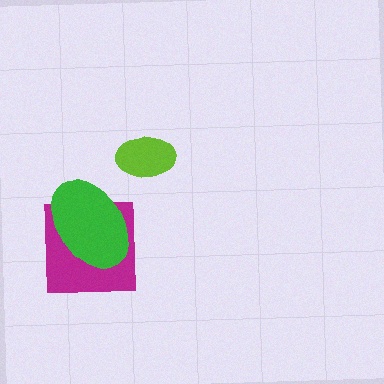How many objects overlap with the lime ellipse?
0 objects overlap with the lime ellipse.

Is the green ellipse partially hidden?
No, no other shape covers it.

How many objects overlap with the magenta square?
1 object overlaps with the magenta square.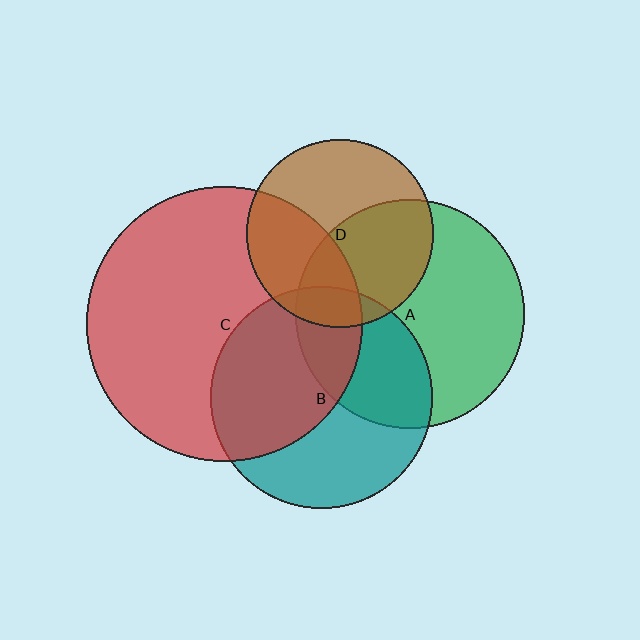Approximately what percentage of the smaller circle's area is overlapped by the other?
Approximately 50%.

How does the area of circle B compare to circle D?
Approximately 1.4 times.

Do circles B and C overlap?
Yes.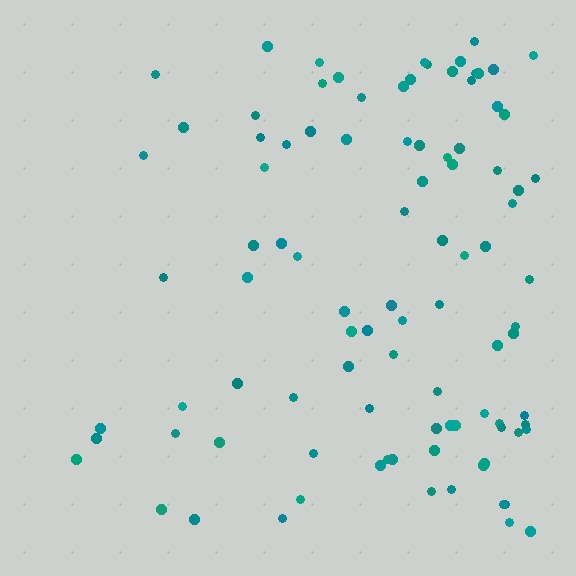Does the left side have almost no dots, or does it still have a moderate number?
Still a moderate number, just noticeably fewer than the right.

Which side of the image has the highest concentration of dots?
The right.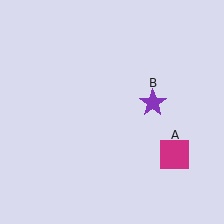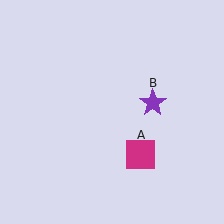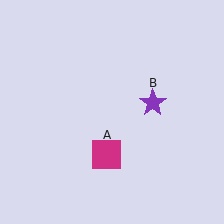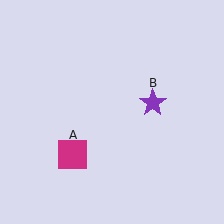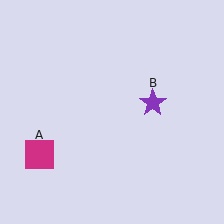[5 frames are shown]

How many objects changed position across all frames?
1 object changed position: magenta square (object A).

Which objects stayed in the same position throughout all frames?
Purple star (object B) remained stationary.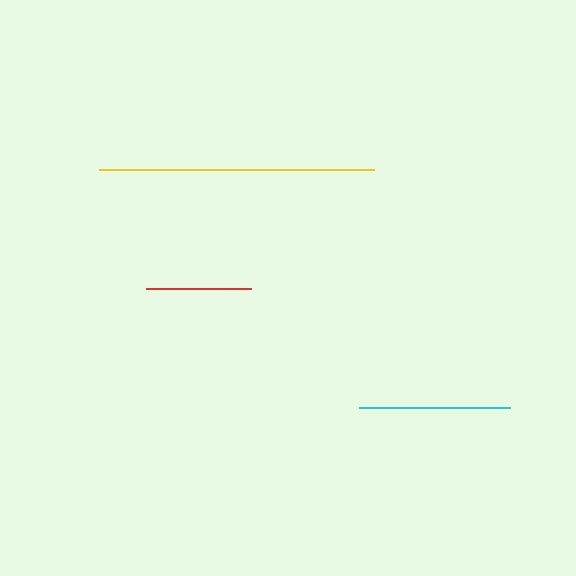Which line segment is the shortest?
The red line is the shortest at approximately 105 pixels.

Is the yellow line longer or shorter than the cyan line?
The yellow line is longer than the cyan line.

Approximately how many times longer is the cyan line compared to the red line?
The cyan line is approximately 1.4 times the length of the red line.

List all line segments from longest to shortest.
From longest to shortest: yellow, cyan, red.